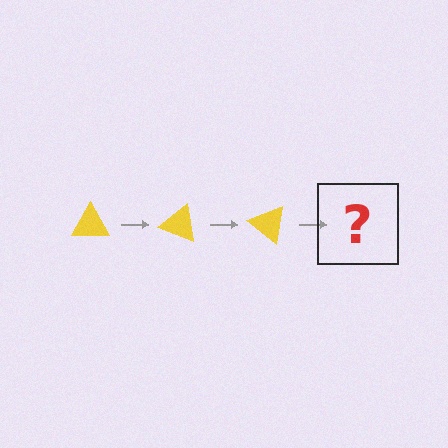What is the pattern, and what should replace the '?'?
The pattern is that the triangle rotates 20 degrees each step. The '?' should be a yellow triangle rotated 60 degrees.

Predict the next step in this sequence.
The next step is a yellow triangle rotated 60 degrees.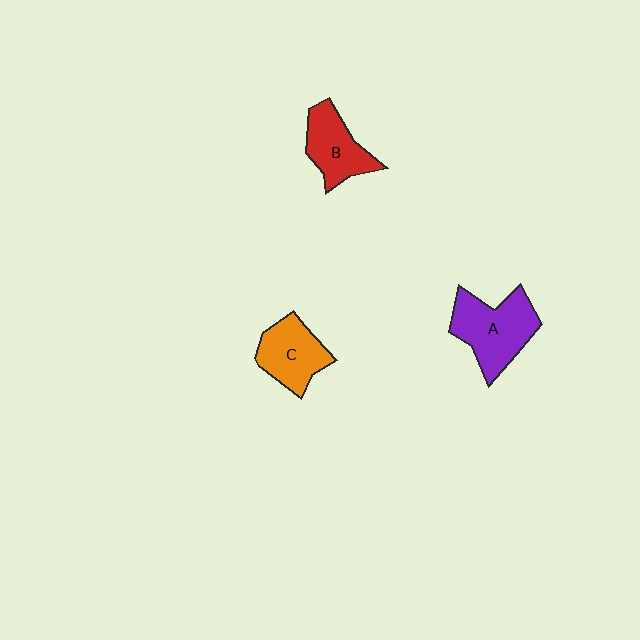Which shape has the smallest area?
Shape B (red).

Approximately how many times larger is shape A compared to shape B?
Approximately 1.4 times.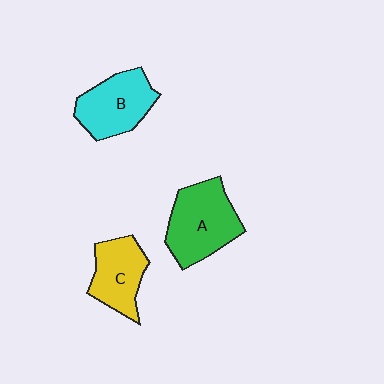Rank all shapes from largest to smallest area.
From largest to smallest: A (green), B (cyan), C (yellow).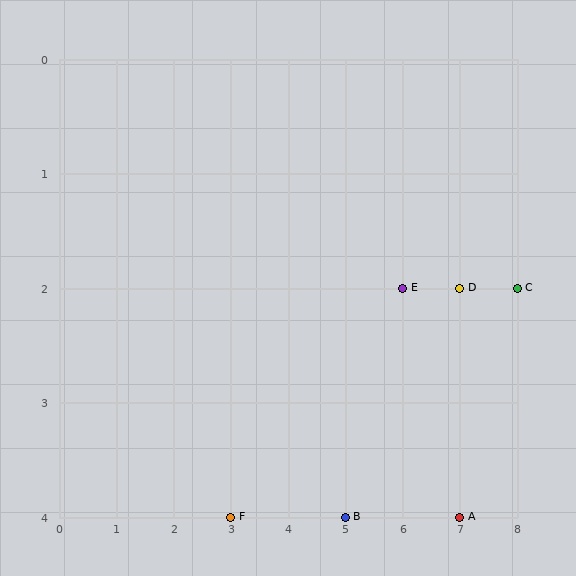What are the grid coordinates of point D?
Point D is at grid coordinates (7, 2).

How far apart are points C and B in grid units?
Points C and B are 3 columns and 2 rows apart (about 3.6 grid units diagonally).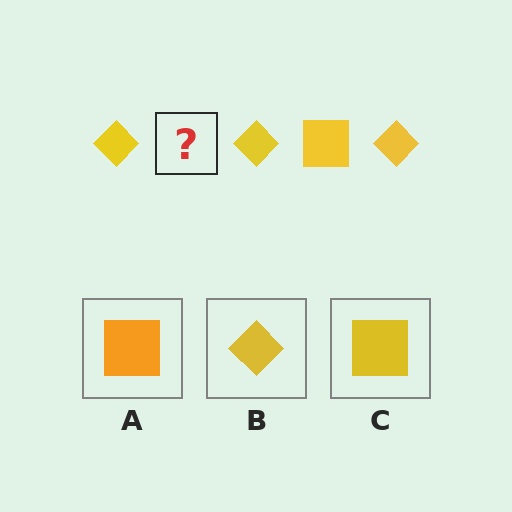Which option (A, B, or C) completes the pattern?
C.